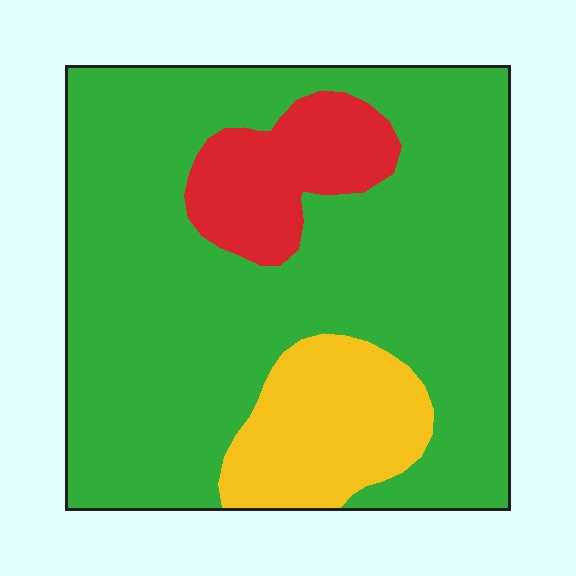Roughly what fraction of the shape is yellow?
Yellow takes up less than a quarter of the shape.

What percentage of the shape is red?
Red covers roughly 10% of the shape.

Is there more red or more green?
Green.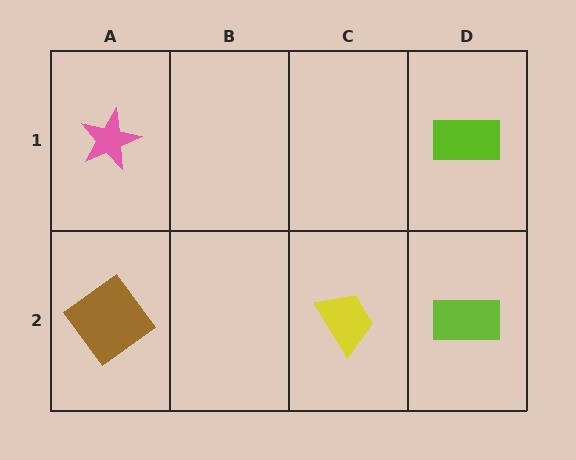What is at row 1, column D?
A lime rectangle.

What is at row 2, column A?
A brown diamond.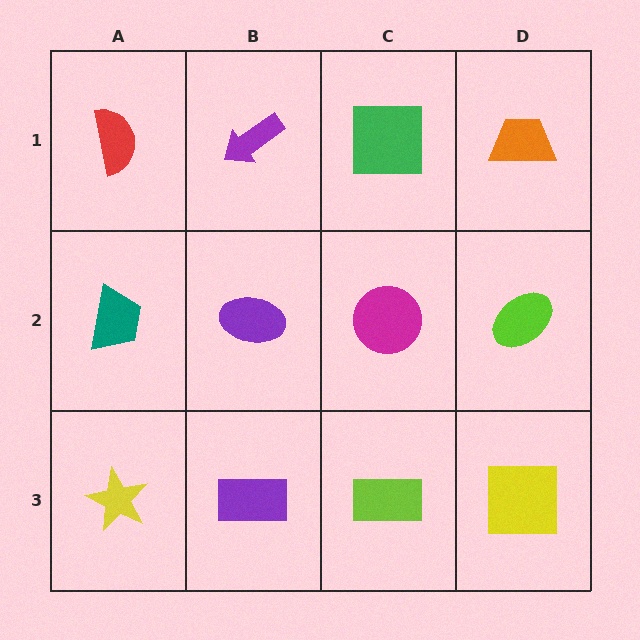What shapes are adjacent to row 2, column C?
A green square (row 1, column C), a lime rectangle (row 3, column C), a purple ellipse (row 2, column B), a lime ellipse (row 2, column D).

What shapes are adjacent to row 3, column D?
A lime ellipse (row 2, column D), a lime rectangle (row 3, column C).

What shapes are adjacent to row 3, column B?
A purple ellipse (row 2, column B), a yellow star (row 3, column A), a lime rectangle (row 3, column C).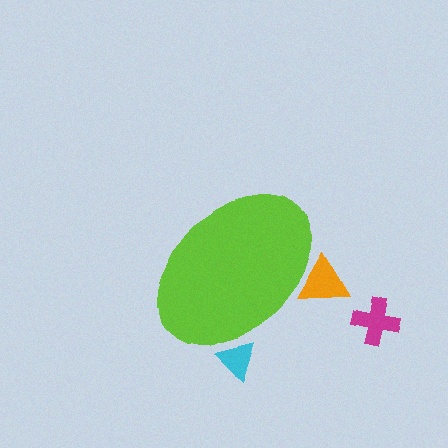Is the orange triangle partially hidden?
Yes, the orange triangle is partially hidden behind the lime ellipse.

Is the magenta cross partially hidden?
No, the magenta cross is fully visible.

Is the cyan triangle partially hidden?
Yes, the cyan triangle is partially hidden behind the lime ellipse.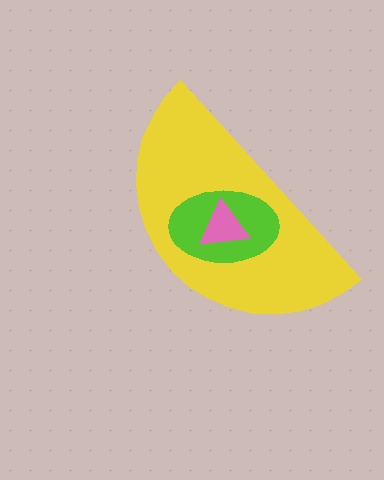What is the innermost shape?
The pink triangle.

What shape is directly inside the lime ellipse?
The pink triangle.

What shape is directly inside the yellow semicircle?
The lime ellipse.